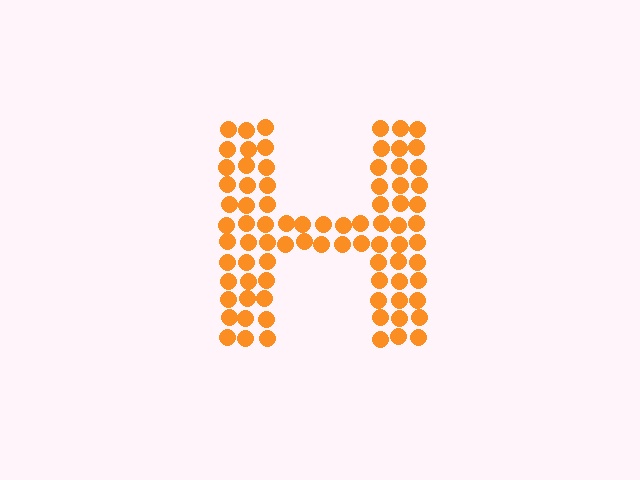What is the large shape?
The large shape is the letter H.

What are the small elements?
The small elements are circles.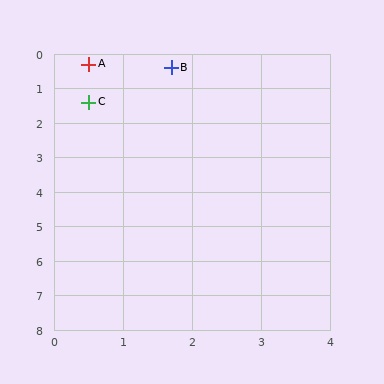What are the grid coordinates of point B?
Point B is at approximately (1.7, 0.4).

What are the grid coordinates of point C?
Point C is at approximately (0.5, 1.4).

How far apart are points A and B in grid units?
Points A and B are about 1.2 grid units apart.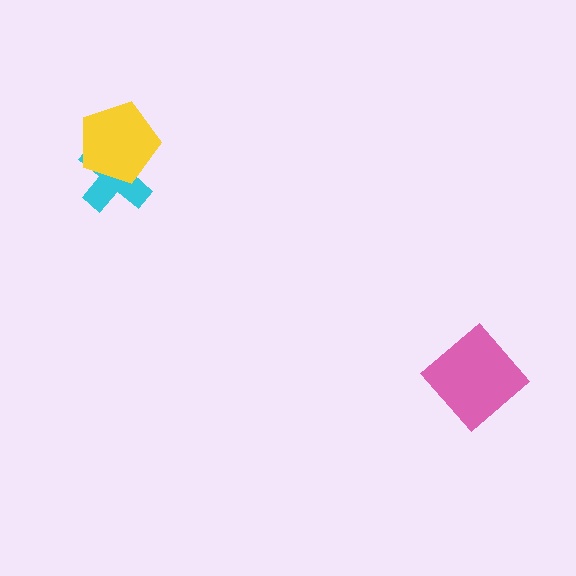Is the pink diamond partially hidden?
No, no other shape covers it.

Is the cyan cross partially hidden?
Yes, it is partially covered by another shape.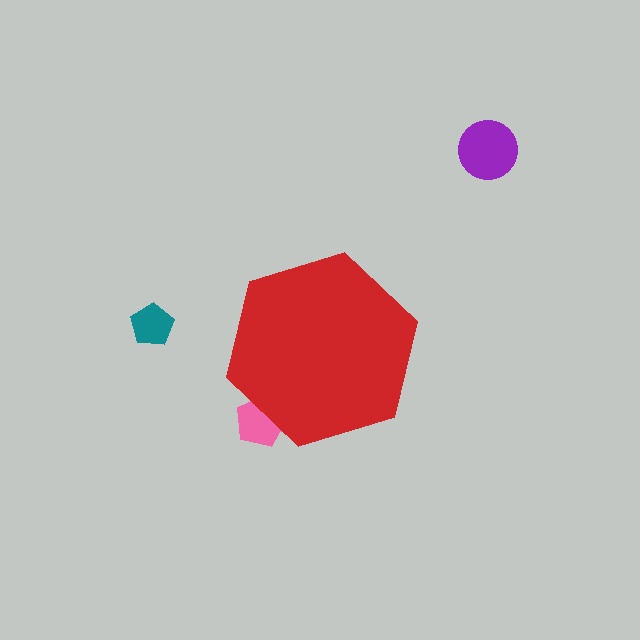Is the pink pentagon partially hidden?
Yes, the pink pentagon is partially hidden behind the red hexagon.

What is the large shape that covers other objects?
A red hexagon.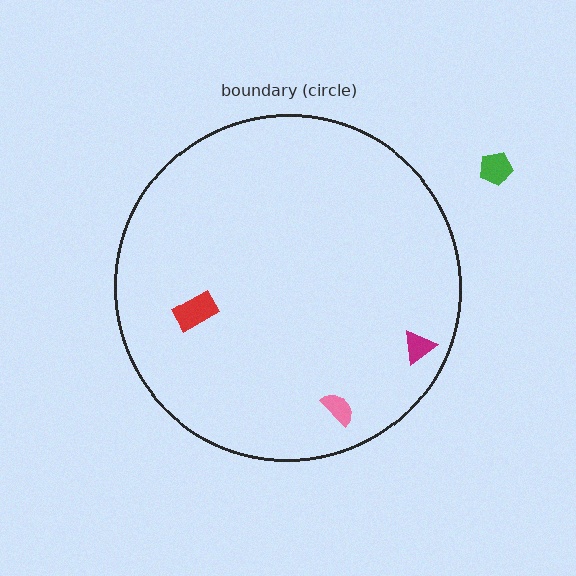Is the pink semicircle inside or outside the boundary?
Inside.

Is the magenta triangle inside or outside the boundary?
Inside.